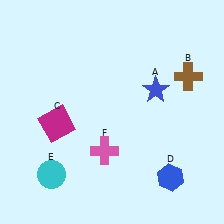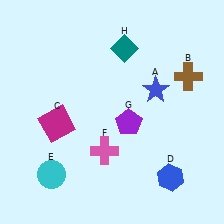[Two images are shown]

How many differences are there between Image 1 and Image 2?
There are 2 differences between the two images.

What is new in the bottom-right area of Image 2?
A purple pentagon (G) was added in the bottom-right area of Image 2.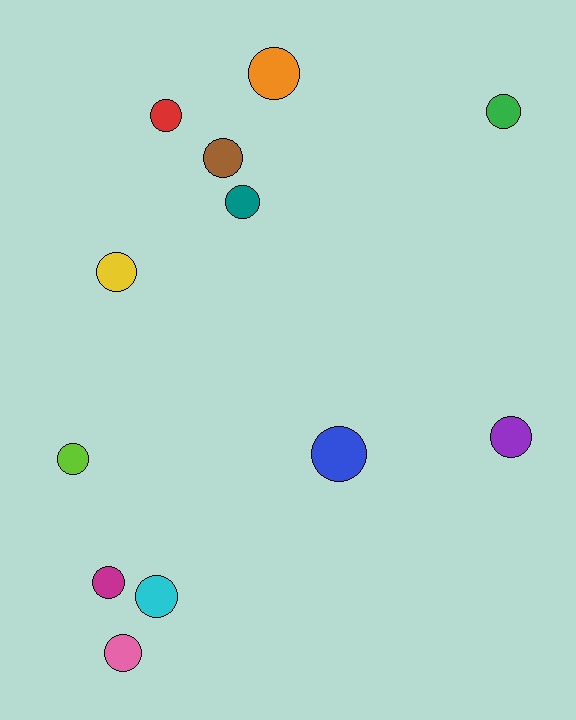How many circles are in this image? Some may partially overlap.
There are 12 circles.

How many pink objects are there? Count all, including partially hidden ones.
There is 1 pink object.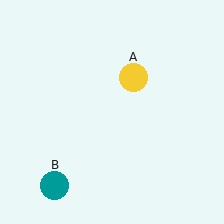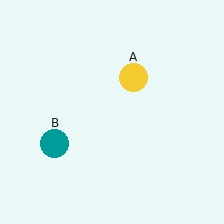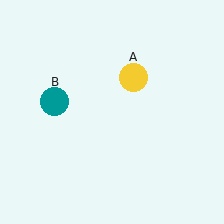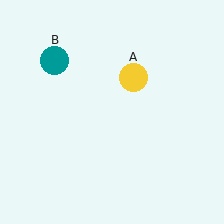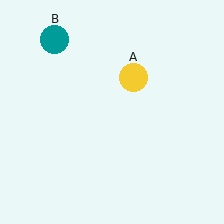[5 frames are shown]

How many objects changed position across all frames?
1 object changed position: teal circle (object B).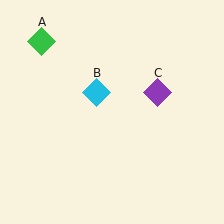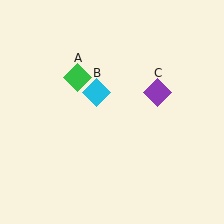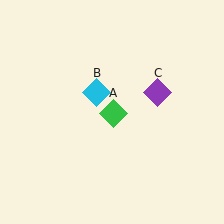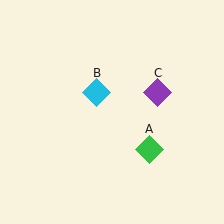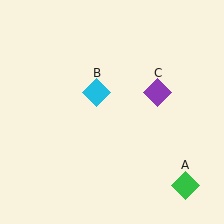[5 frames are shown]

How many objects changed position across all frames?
1 object changed position: green diamond (object A).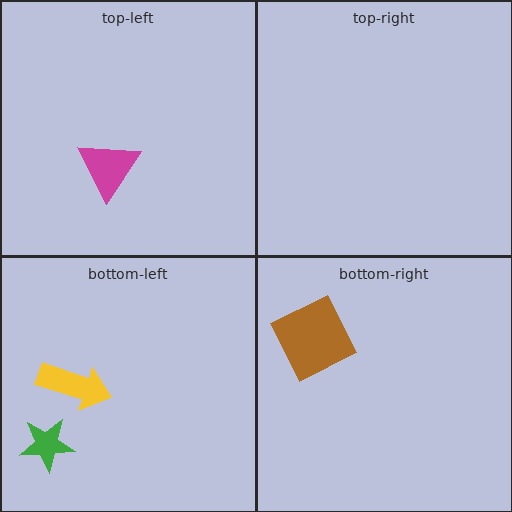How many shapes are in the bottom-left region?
2.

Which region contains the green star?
The bottom-left region.